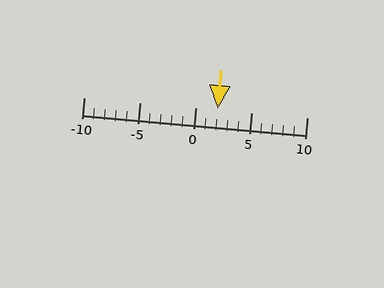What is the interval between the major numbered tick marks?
The major tick marks are spaced 5 units apart.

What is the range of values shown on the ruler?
The ruler shows values from -10 to 10.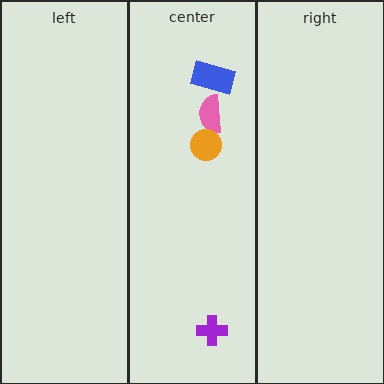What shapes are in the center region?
The purple cross, the pink semicircle, the blue rectangle, the orange circle.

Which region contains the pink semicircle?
The center region.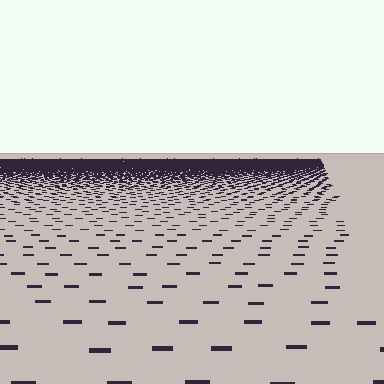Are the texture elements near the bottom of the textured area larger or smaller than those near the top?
Larger. Near the bottom, elements are closer to the viewer and appear at a bigger on-screen size.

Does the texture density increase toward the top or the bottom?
Density increases toward the top.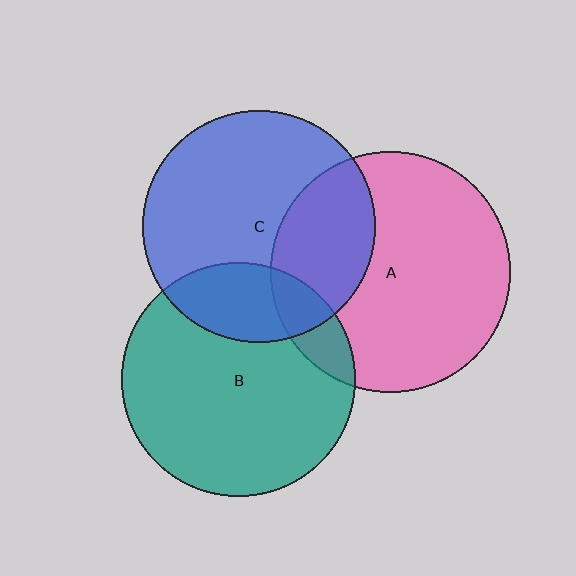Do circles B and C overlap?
Yes.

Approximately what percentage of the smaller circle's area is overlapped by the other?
Approximately 20%.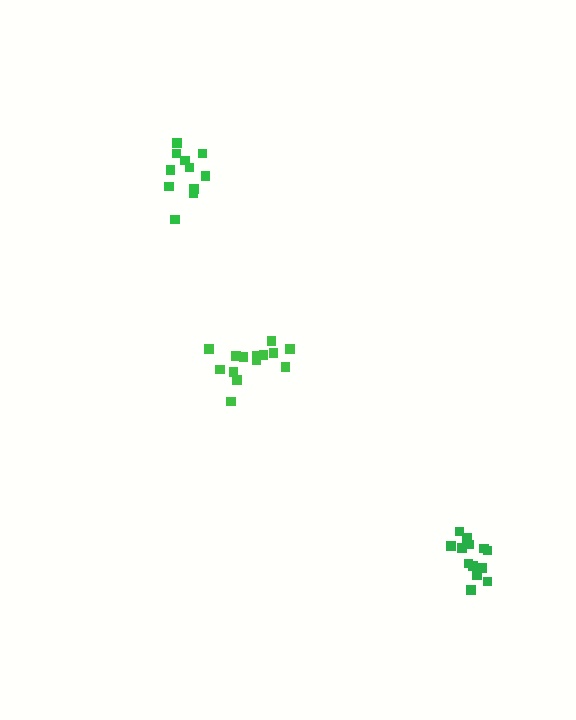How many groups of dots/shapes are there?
There are 3 groups.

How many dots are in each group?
Group 1: 13 dots, Group 2: 14 dots, Group 3: 11 dots (38 total).